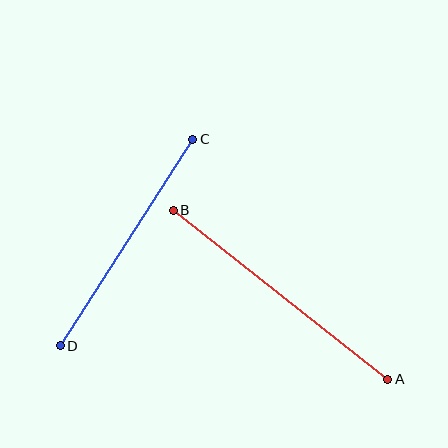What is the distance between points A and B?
The distance is approximately 273 pixels.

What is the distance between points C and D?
The distance is approximately 246 pixels.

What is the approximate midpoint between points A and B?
The midpoint is at approximately (280, 295) pixels.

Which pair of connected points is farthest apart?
Points A and B are farthest apart.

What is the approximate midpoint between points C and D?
The midpoint is at approximately (126, 243) pixels.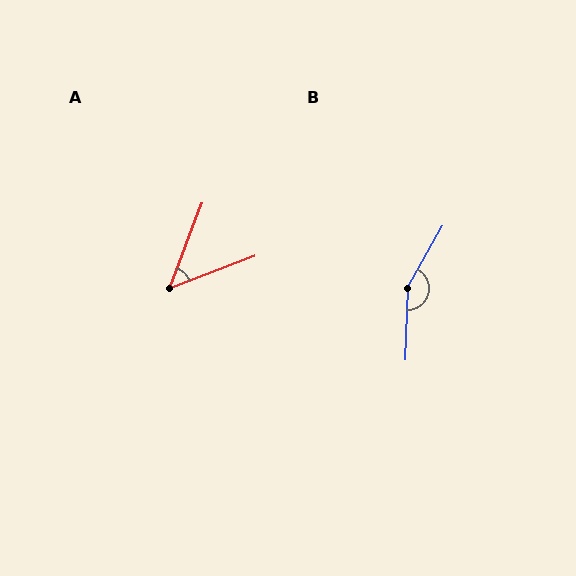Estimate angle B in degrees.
Approximately 153 degrees.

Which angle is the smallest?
A, at approximately 48 degrees.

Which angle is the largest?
B, at approximately 153 degrees.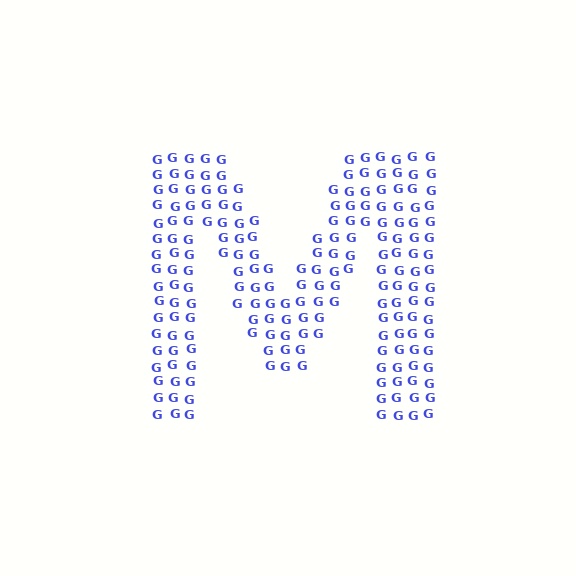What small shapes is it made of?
It is made of small letter G's.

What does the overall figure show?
The overall figure shows the letter M.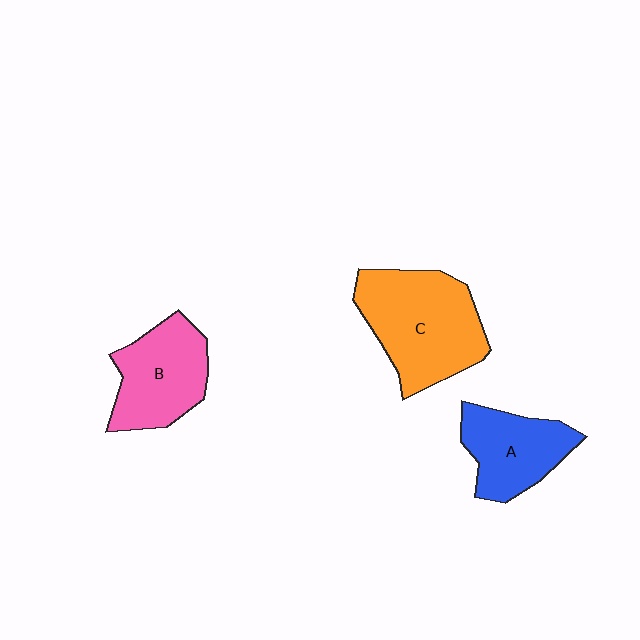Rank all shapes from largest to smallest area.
From largest to smallest: C (orange), B (pink), A (blue).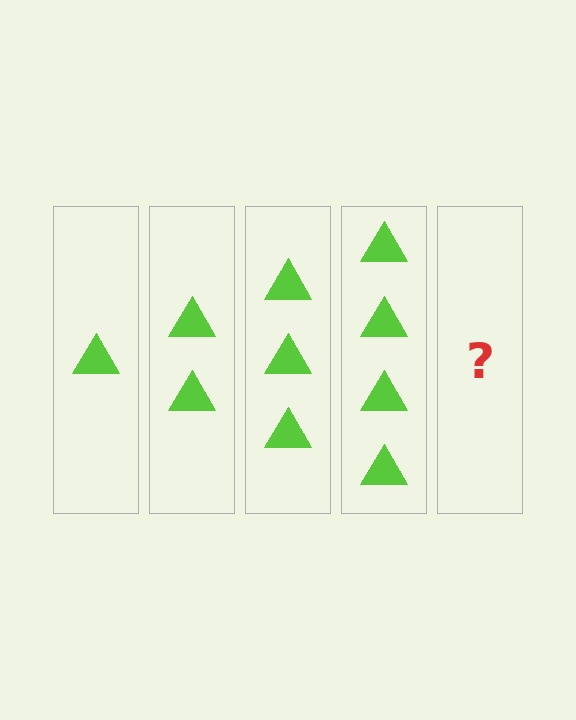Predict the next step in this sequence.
The next step is 5 triangles.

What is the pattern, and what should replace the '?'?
The pattern is that each step adds one more triangle. The '?' should be 5 triangles.